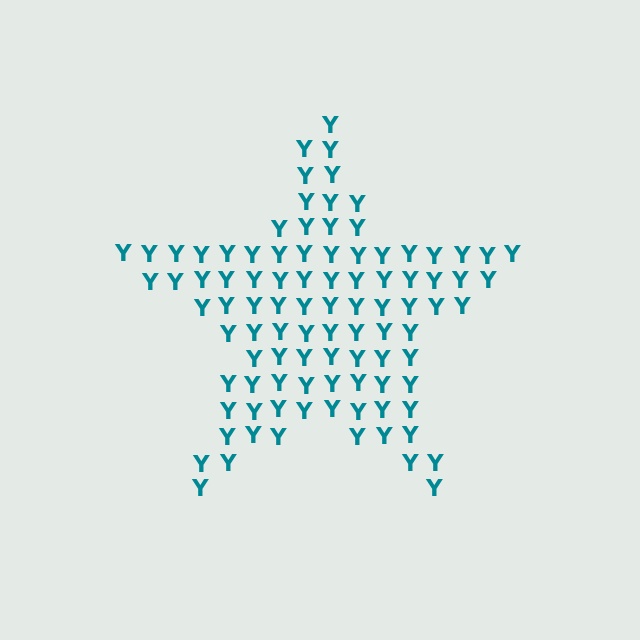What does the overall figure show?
The overall figure shows a star.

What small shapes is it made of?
It is made of small letter Y's.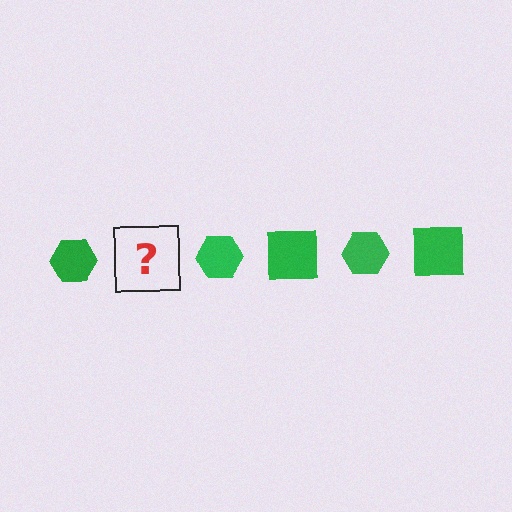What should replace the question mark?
The question mark should be replaced with a green square.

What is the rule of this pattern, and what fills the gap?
The rule is that the pattern cycles through hexagon, square shapes in green. The gap should be filled with a green square.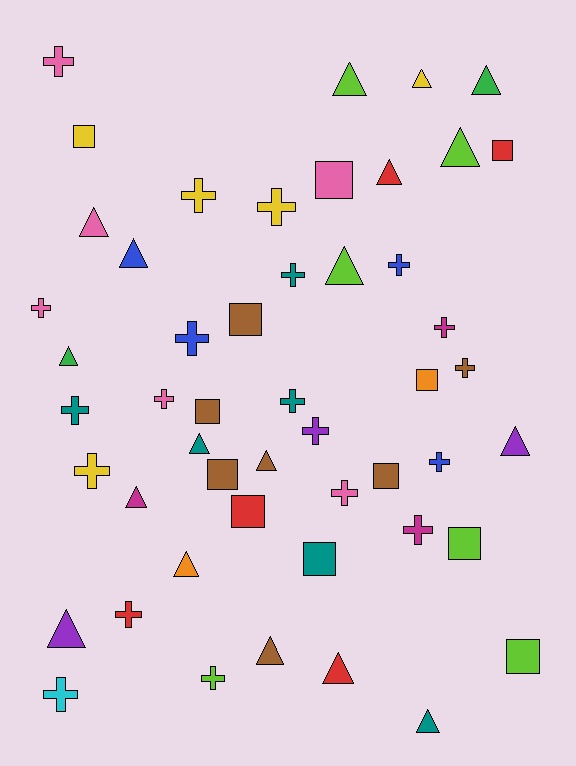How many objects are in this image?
There are 50 objects.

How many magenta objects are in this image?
There are 3 magenta objects.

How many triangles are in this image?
There are 18 triangles.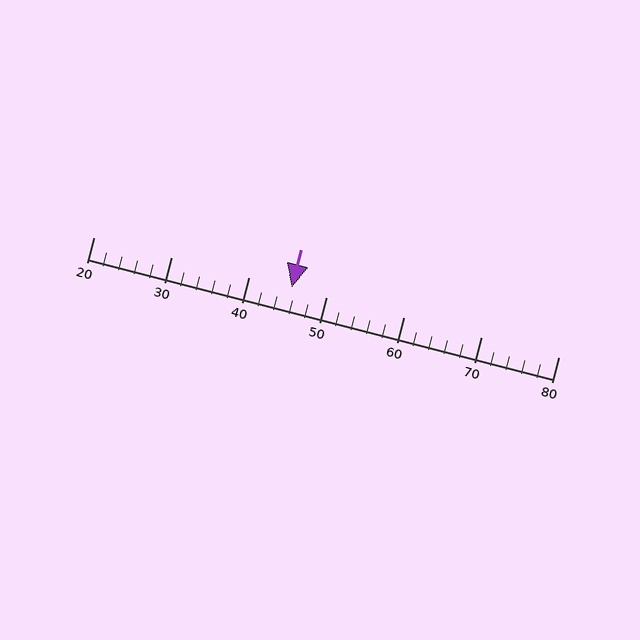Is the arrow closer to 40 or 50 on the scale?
The arrow is closer to 50.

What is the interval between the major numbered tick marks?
The major tick marks are spaced 10 units apart.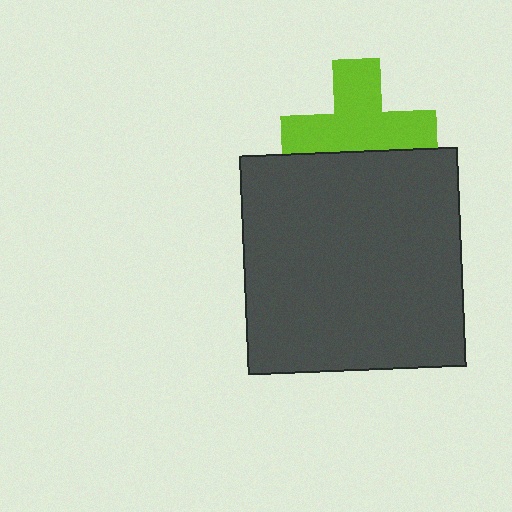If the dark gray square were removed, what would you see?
You would see the complete lime cross.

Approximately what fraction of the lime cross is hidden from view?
Roughly 33% of the lime cross is hidden behind the dark gray square.